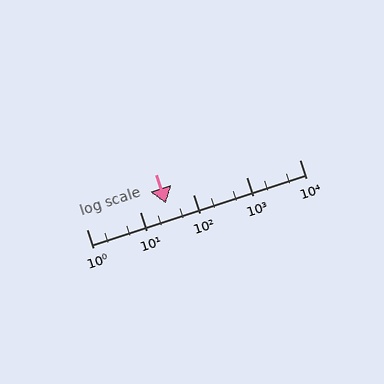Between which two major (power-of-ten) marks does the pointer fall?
The pointer is between 10 and 100.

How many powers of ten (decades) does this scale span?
The scale spans 4 decades, from 1 to 10000.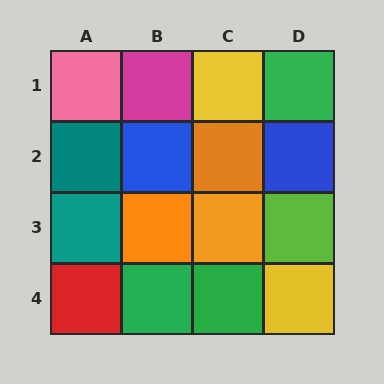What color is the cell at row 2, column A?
Teal.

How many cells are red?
1 cell is red.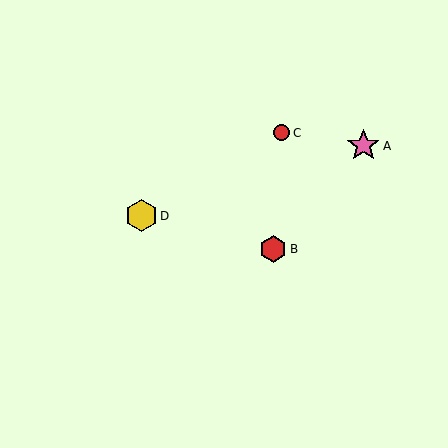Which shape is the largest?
The pink star (labeled A) is the largest.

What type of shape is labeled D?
Shape D is a yellow hexagon.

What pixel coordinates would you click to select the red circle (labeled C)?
Click at (282, 133) to select the red circle C.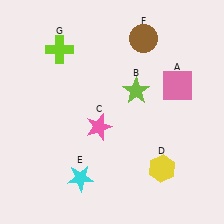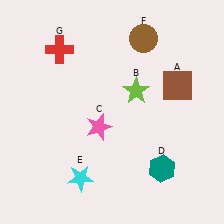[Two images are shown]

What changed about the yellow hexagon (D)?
In Image 1, D is yellow. In Image 2, it changed to teal.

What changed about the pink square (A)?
In Image 1, A is pink. In Image 2, it changed to brown.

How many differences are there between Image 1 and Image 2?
There are 3 differences between the two images.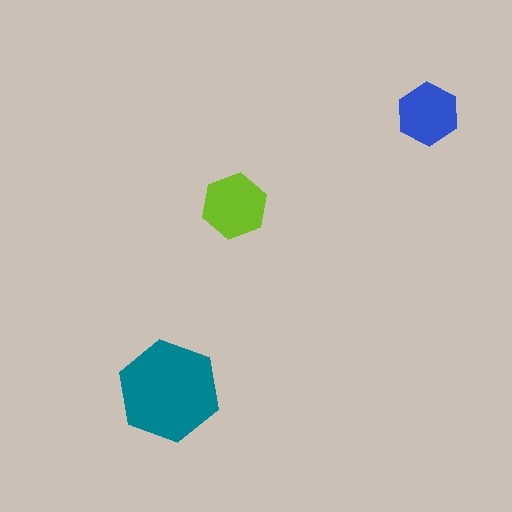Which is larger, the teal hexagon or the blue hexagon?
The teal one.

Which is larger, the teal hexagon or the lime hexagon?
The teal one.